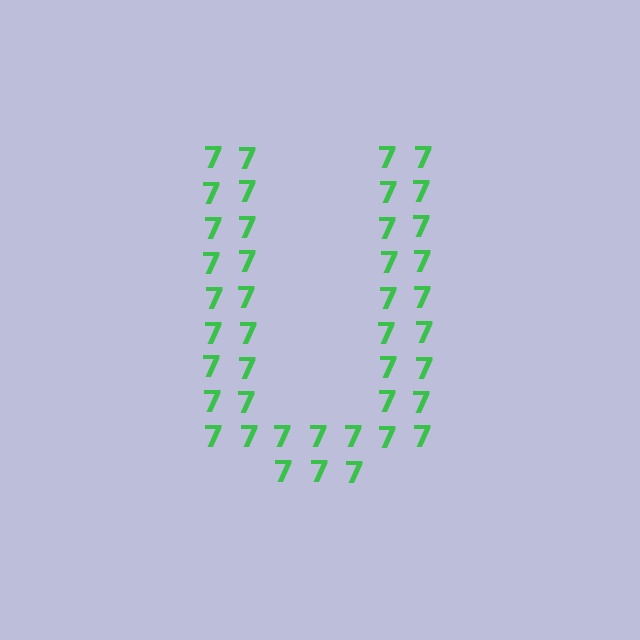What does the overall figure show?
The overall figure shows the letter U.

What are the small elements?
The small elements are digit 7's.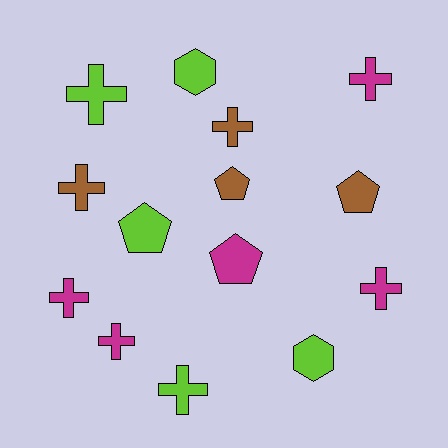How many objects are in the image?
There are 14 objects.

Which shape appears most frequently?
Cross, with 8 objects.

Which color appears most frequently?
Magenta, with 5 objects.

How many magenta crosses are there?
There are 4 magenta crosses.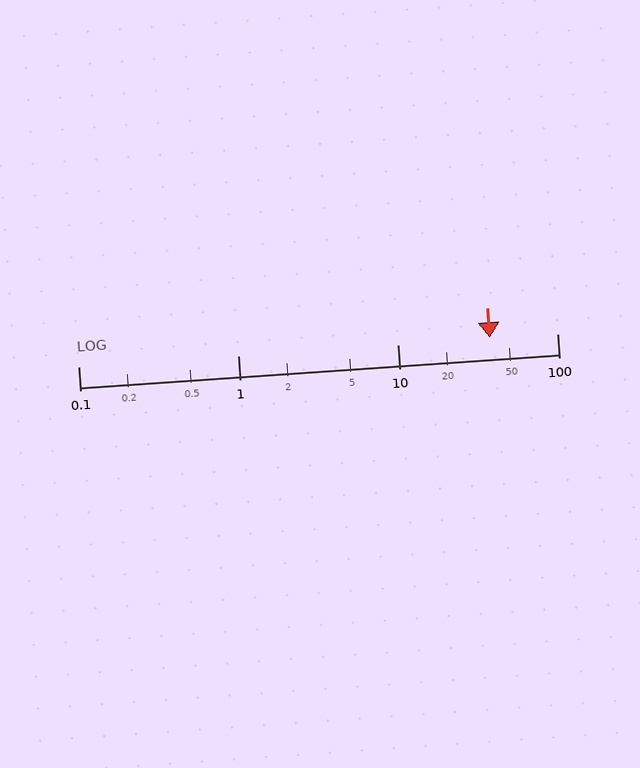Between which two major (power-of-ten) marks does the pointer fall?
The pointer is between 10 and 100.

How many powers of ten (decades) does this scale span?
The scale spans 3 decades, from 0.1 to 100.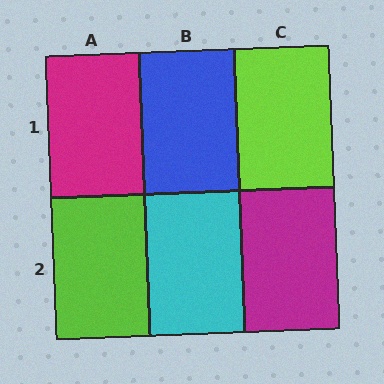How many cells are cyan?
1 cell is cyan.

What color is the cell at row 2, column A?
Lime.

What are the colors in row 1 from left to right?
Magenta, blue, lime.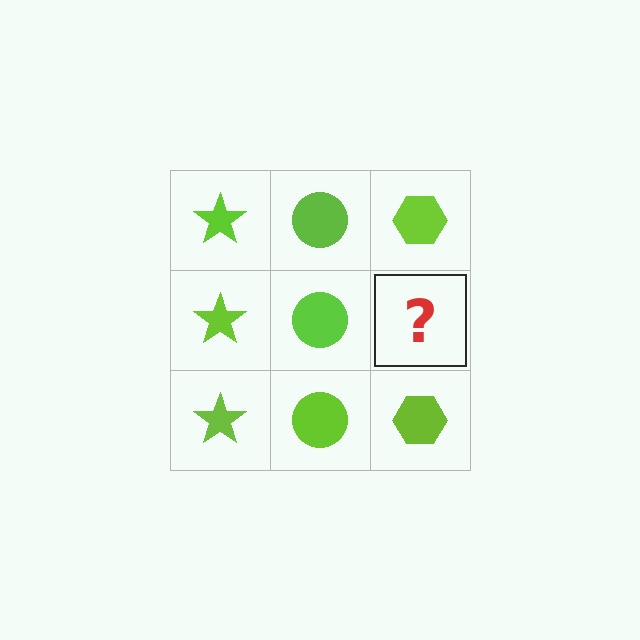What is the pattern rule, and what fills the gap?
The rule is that each column has a consistent shape. The gap should be filled with a lime hexagon.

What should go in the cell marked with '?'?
The missing cell should contain a lime hexagon.